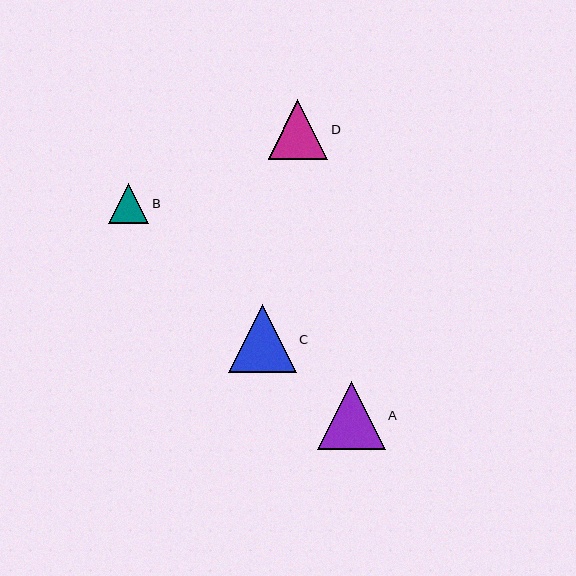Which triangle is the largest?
Triangle C is the largest with a size of approximately 68 pixels.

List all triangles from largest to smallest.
From largest to smallest: C, A, D, B.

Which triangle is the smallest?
Triangle B is the smallest with a size of approximately 40 pixels.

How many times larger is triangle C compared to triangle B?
Triangle C is approximately 1.7 times the size of triangle B.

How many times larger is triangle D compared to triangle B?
Triangle D is approximately 1.5 times the size of triangle B.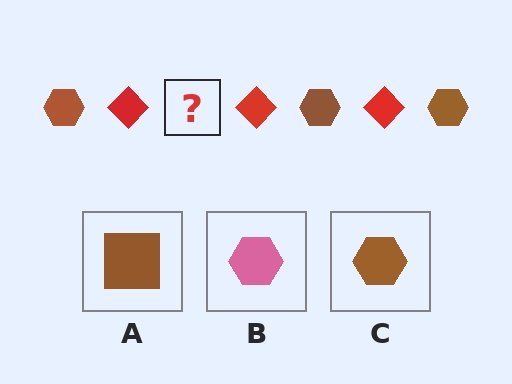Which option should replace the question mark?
Option C.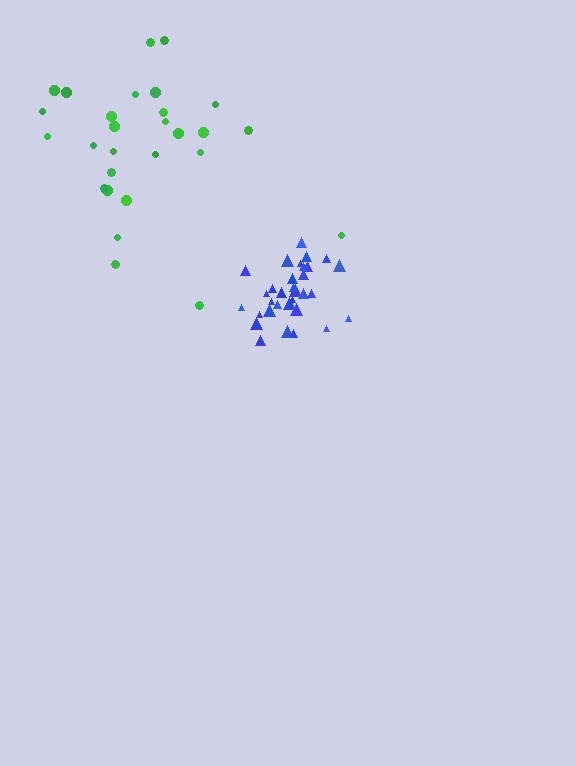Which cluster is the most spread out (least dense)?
Green.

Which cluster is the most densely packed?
Blue.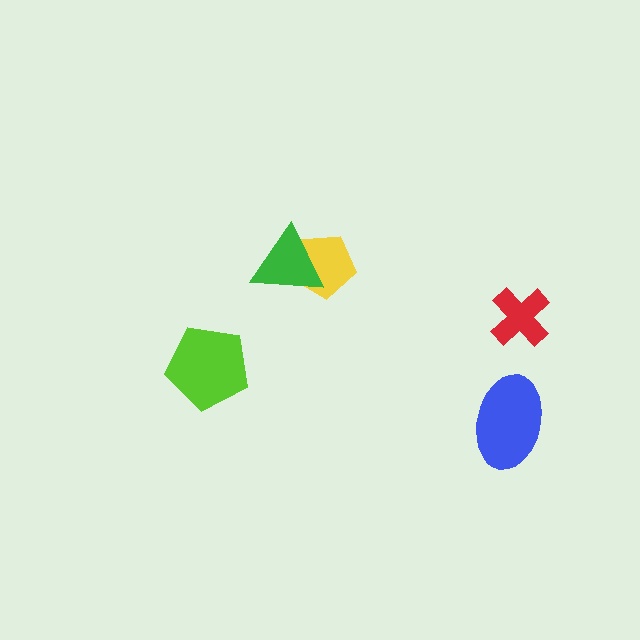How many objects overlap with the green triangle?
1 object overlaps with the green triangle.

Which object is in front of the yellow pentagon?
The green triangle is in front of the yellow pentagon.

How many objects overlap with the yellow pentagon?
1 object overlaps with the yellow pentagon.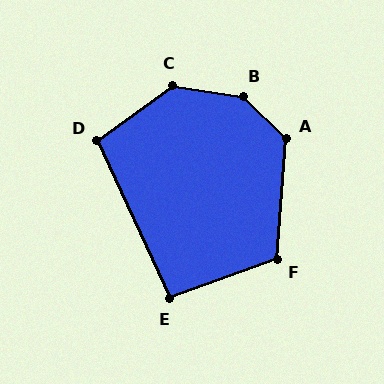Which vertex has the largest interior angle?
B, at approximately 145 degrees.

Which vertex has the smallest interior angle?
E, at approximately 95 degrees.